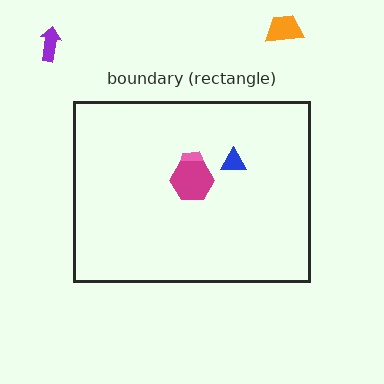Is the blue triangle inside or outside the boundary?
Inside.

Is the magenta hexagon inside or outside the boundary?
Inside.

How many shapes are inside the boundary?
3 inside, 2 outside.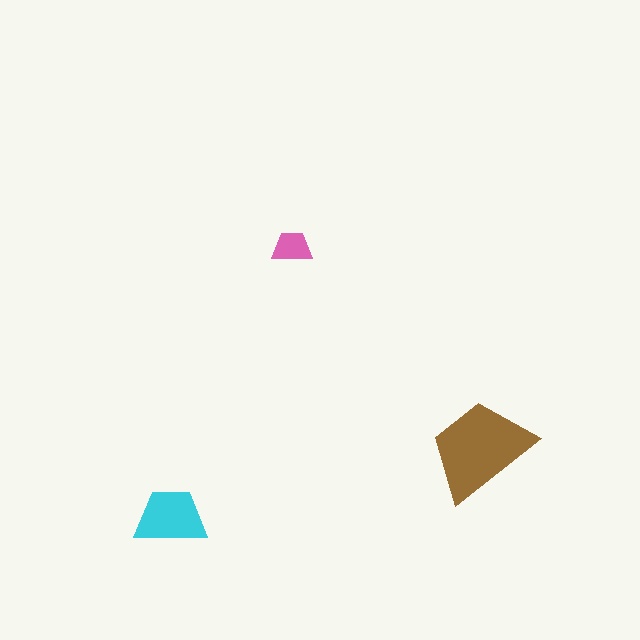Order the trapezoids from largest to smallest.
the brown one, the cyan one, the pink one.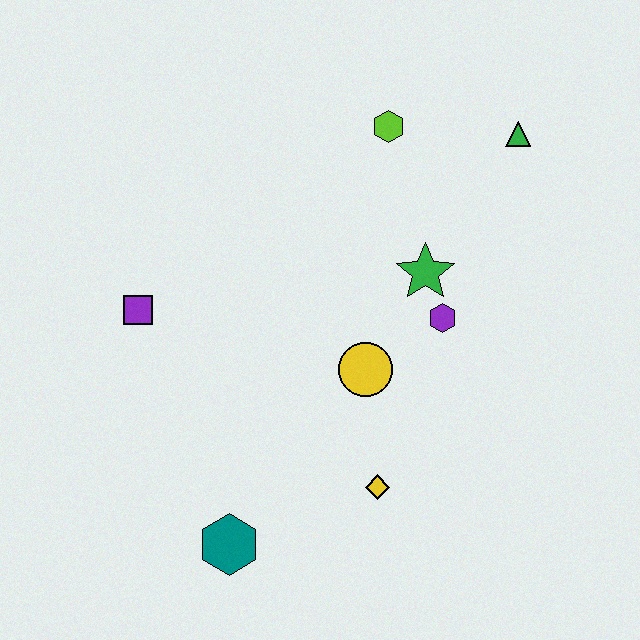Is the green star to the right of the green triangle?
No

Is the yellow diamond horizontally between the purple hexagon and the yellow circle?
Yes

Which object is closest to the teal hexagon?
The yellow diamond is closest to the teal hexagon.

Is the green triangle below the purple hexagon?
No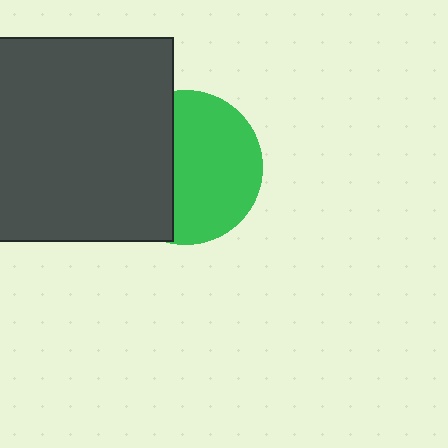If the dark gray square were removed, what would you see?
You would see the complete green circle.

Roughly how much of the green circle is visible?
About half of it is visible (roughly 60%).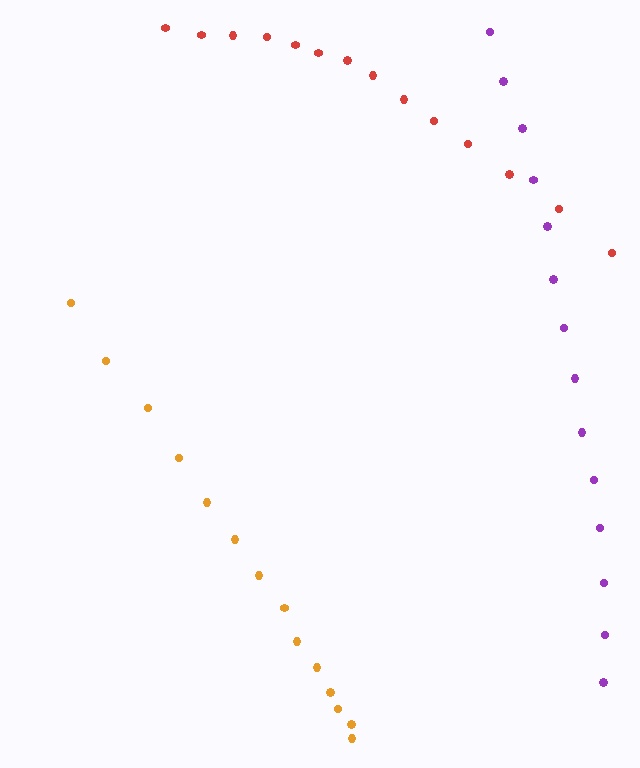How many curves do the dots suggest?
There are 3 distinct paths.